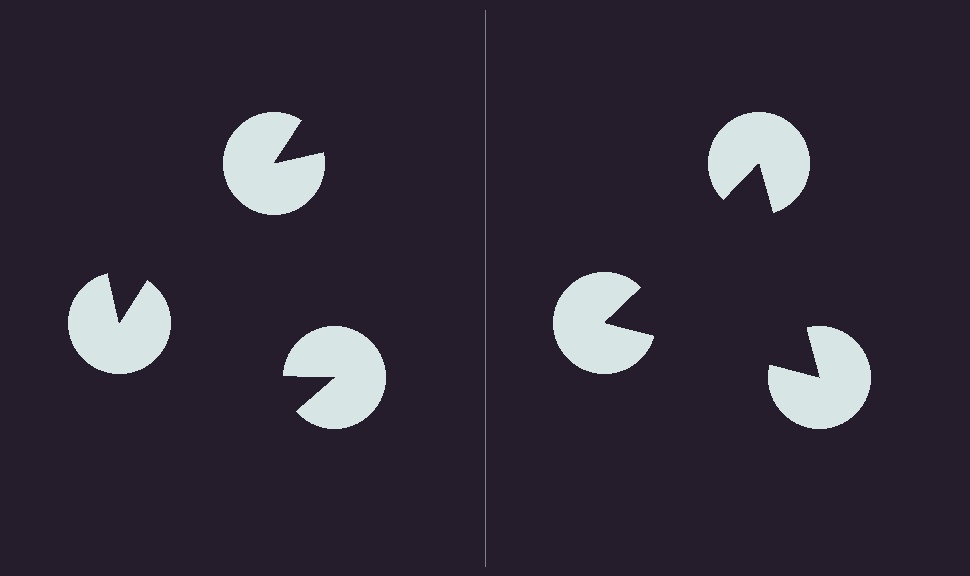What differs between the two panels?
The pac-man discs are positioned identically on both sides; only the wedge orientations differ. On the right they align to a triangle; on the left they are misaligned.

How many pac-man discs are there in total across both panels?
6 — 3 on each side.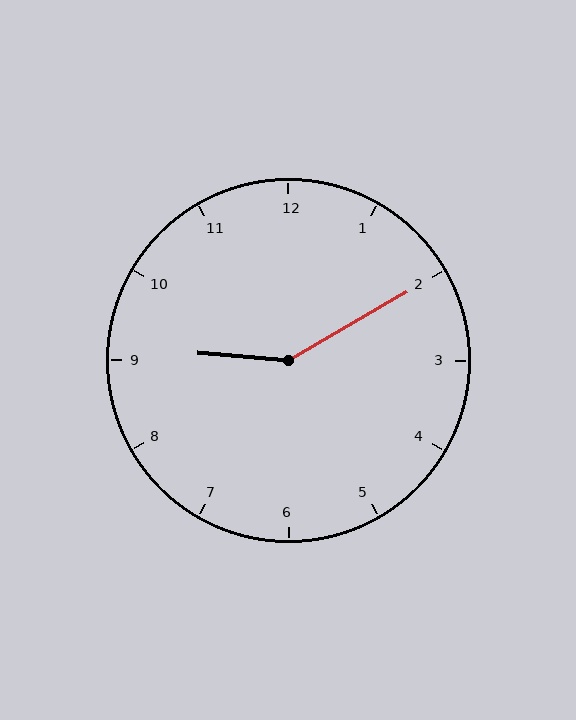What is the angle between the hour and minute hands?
Approximately 145 degrees.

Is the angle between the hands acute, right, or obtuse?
It is obtuse.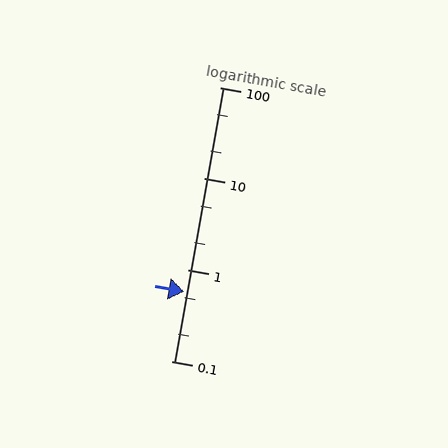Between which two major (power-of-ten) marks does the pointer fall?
The pointer is between 0.1 and 1.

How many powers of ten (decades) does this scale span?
The scale spans 3 decades, from 0.1 to 100.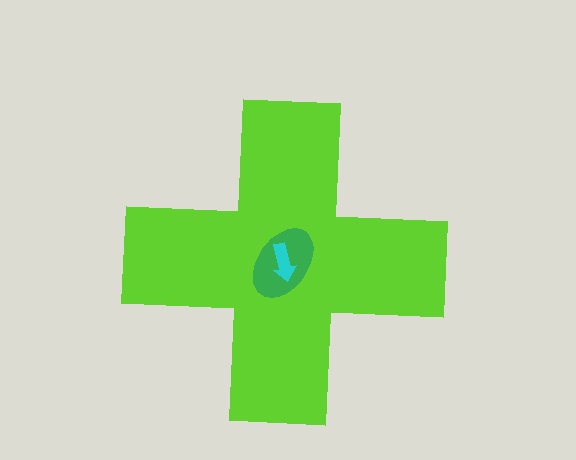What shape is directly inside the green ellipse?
The cyan arrow.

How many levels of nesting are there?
3.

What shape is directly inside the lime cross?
The green ellipse.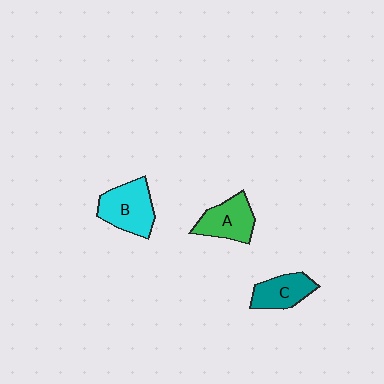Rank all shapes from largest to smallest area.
From largest to smallest: B (cyan), A (green), C (teal).